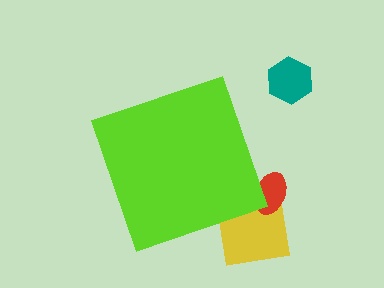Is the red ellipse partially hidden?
Yes, the red ellipse is partially hidden behind the lime diamond.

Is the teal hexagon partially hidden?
No, the teal hexagon is fully visible.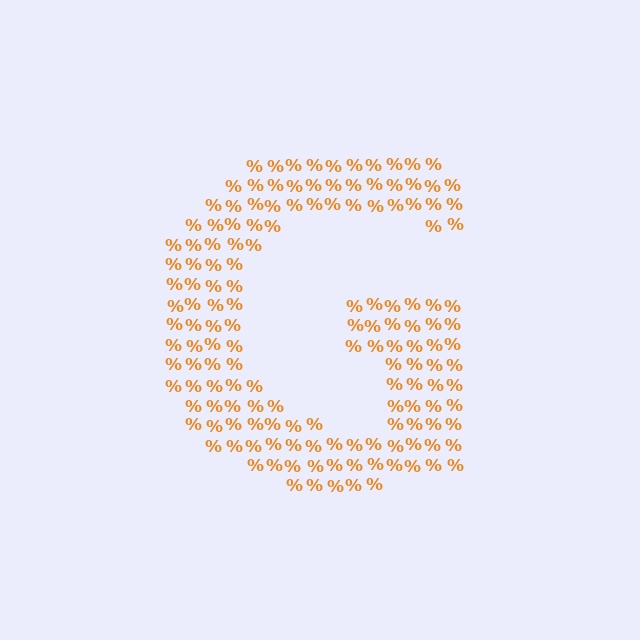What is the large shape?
The large shape is the letter G.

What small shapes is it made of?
It is made of small percent signs.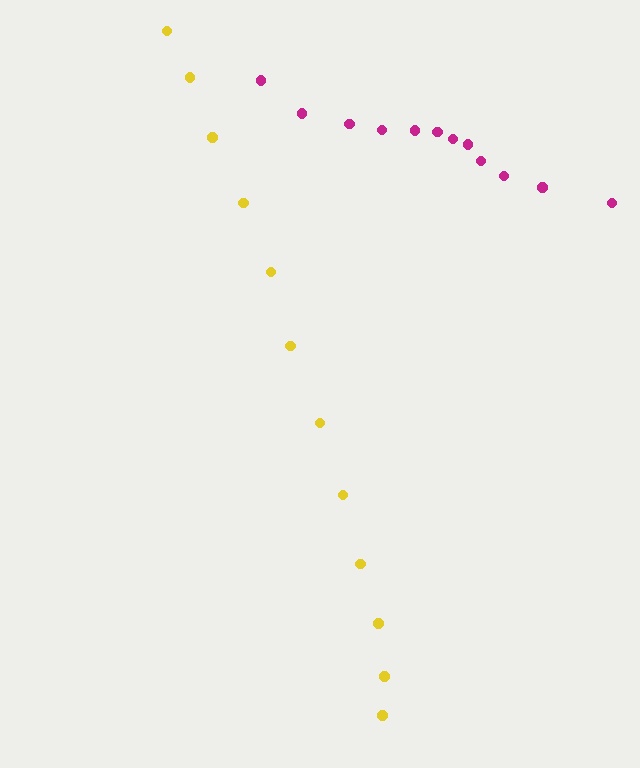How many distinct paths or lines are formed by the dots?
There are 2 distinct paths.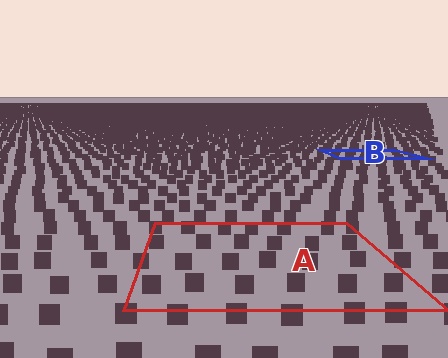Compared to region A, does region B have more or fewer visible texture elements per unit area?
Region B has more texture elements per unit area — they are packed more densely because it is farther away.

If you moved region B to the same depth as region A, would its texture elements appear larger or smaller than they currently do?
They would appear larger. At a closer depth, the same texture elements are projected at a bigger on-screen size.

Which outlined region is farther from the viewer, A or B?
Region B is farther from the viewer — the texture elements inside it appear smaller and more densely packed.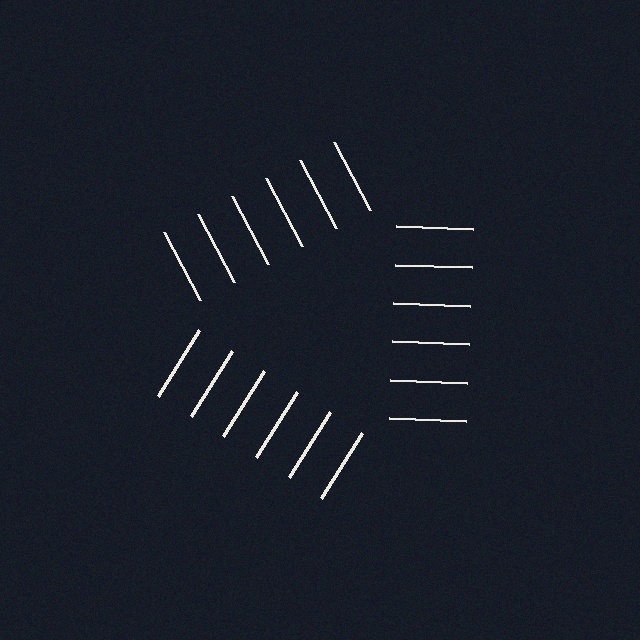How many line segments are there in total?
18 — 6 along each of the 3 edges.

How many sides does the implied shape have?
3 sides — the line-ends trace a triangle.